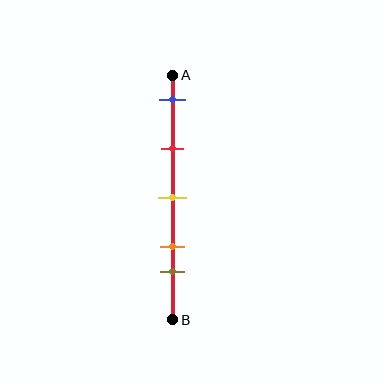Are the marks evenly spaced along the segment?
No, the marks are not evenly spaced.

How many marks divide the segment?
There are 5 marks dividing the segment.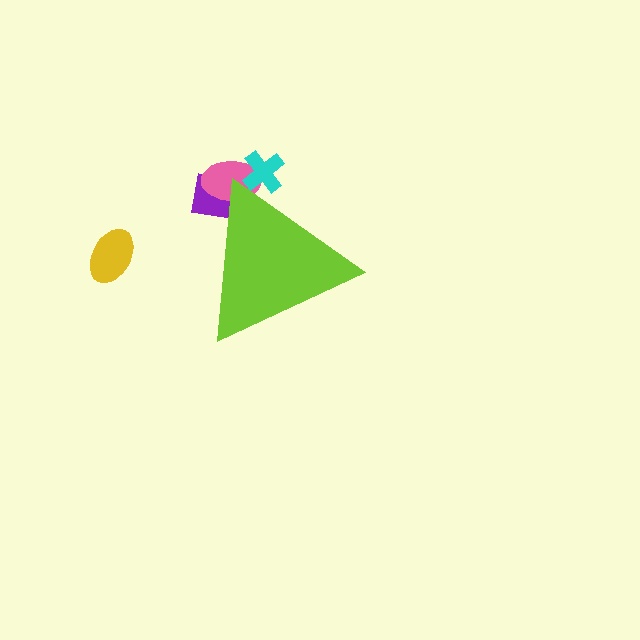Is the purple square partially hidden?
Yes, the purple square is partially hidden behind the lime triangle.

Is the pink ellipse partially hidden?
Yes, the pink ellipse is partially hidden behind the lime triangle.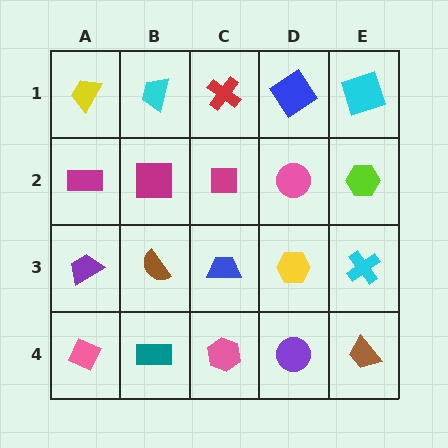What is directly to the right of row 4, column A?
A teal rectangle.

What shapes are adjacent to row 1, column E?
A lime hexagon (row 2, column E), a blue diamond (row 1, column D).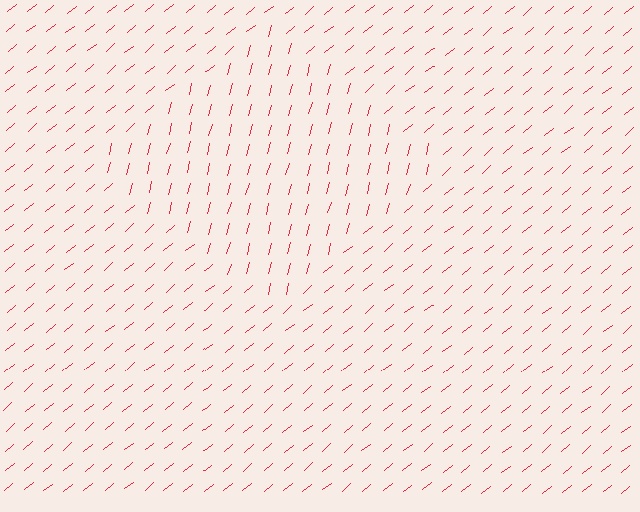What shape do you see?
I see a diamond.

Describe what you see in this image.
The image is filled with small red line segments. A diamond region in the image has lines oriented differently from the surrounding lines, creating a visible texture boundary.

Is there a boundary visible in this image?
Yes, there is a texture boundary formed by a change in line orientation.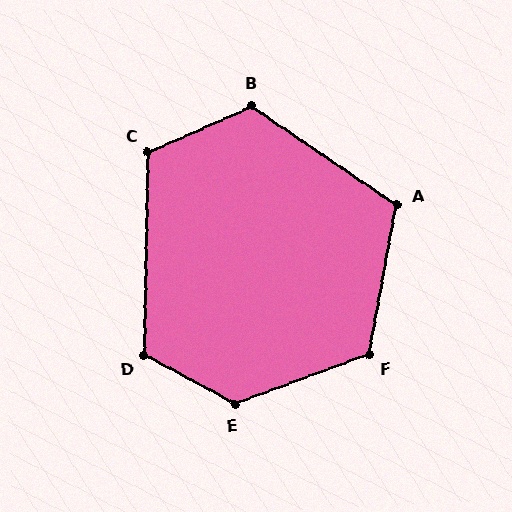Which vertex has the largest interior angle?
E, at approximately 131 degrees.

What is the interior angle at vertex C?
Approximately 115 degrees (obtuse).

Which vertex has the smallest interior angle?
A, at approximately 114 degrees.